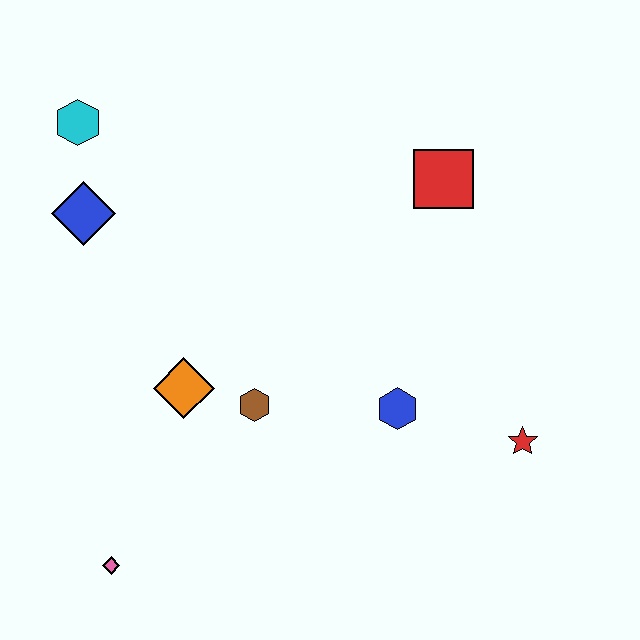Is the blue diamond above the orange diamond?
Yes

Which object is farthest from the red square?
The pink diamond is farthest from the red square.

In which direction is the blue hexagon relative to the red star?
The blue hexagon is to the left of the red star.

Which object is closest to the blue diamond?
The cyan hexagon is closest to the blue diamond.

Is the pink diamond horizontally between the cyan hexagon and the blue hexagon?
Yes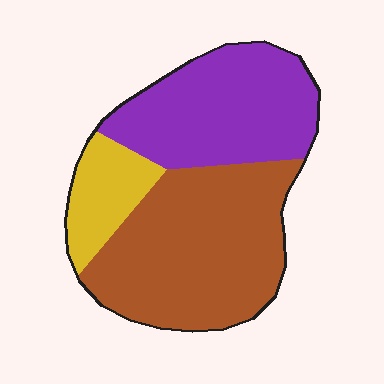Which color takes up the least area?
Yellow, at roughly 15%.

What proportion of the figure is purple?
Purple takes up between a third and a half of the figure.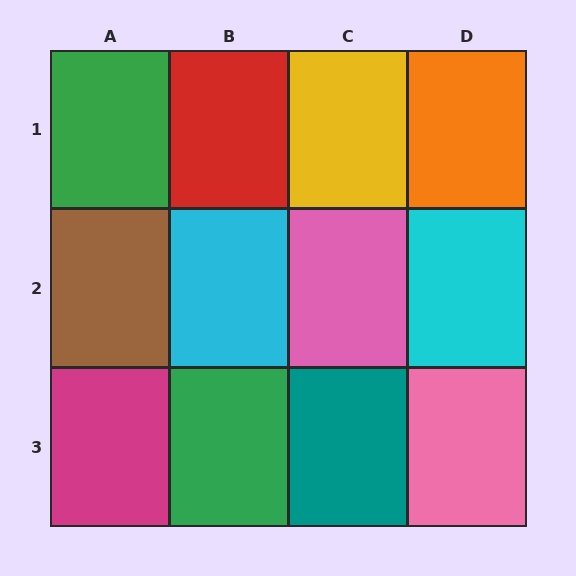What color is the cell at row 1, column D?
Orange.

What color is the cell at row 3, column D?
Pink.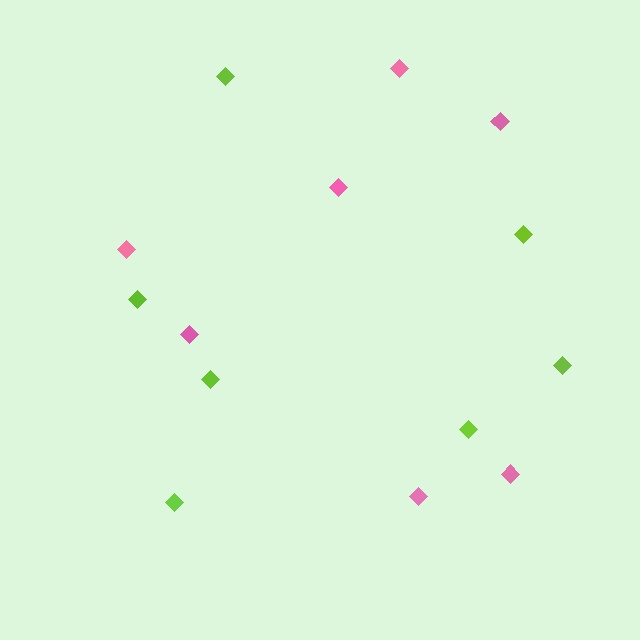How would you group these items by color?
There are 2 groups: one group of lime diamonds (7) and one group of pink diamonds (7).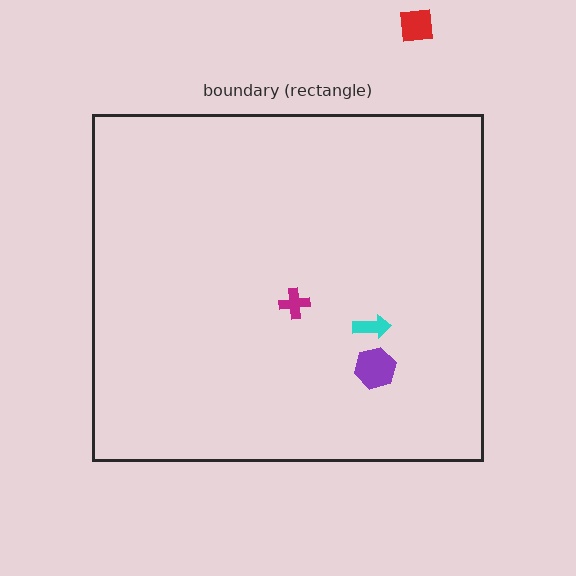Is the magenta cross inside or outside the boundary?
Inside.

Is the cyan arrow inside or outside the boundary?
Inside.